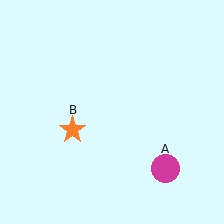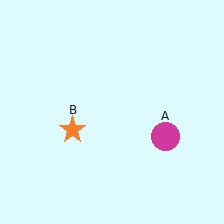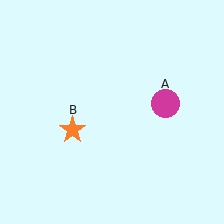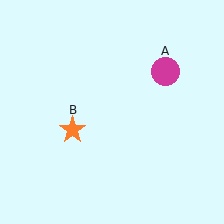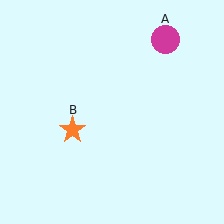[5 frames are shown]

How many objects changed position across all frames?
1 object changed position: magenta circle (object A).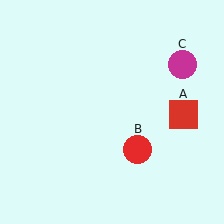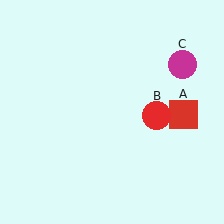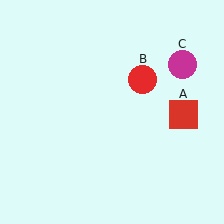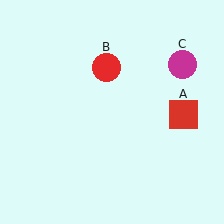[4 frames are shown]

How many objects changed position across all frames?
1 object changed position: red circle (object B).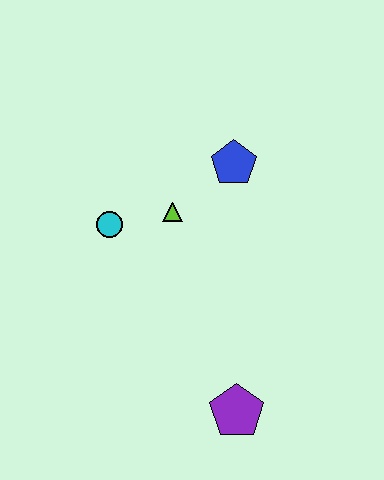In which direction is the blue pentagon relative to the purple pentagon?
The blue pentagon is above the purple pentagon.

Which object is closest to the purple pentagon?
The lime triangle is closest to the purple pentagon.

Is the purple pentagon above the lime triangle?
No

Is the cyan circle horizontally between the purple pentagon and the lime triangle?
No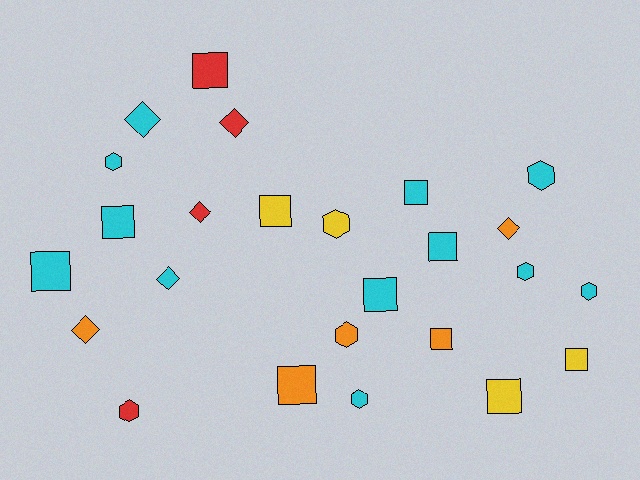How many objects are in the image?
There are 25 objects.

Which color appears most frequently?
Cyan, with 12 objects.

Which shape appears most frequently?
Square, with 11 objects.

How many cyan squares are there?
There are 5 cyan squares.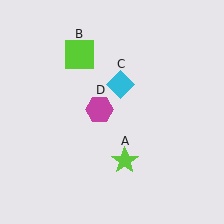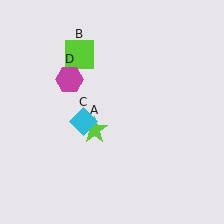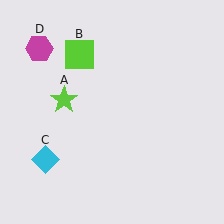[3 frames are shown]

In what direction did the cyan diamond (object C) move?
The cyan diamond (object C) moved down and to the left.